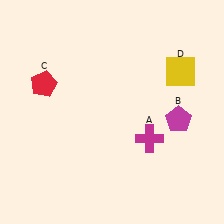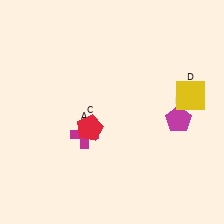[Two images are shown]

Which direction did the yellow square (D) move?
The yellow square (D) moved down.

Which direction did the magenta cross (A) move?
The magenta cross (A) moved left.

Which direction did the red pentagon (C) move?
The red pentagon (C) moved right.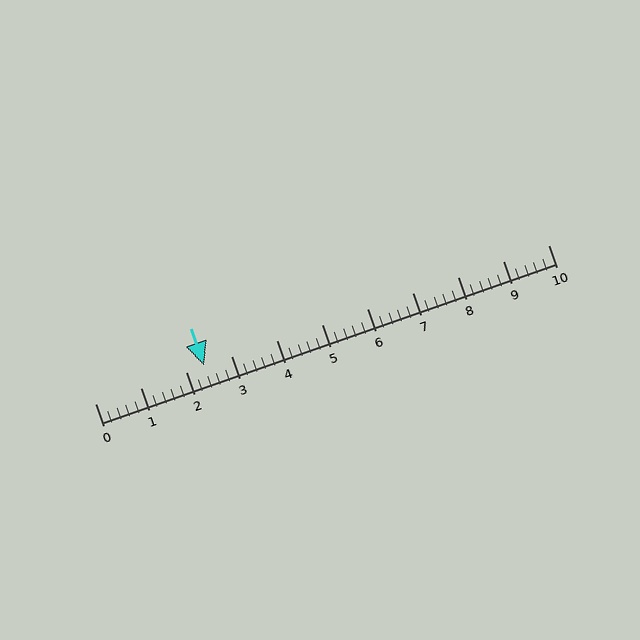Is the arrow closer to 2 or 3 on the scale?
The arrow is closer to 2.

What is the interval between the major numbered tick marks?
The major tick marks are spaced 1 units apart.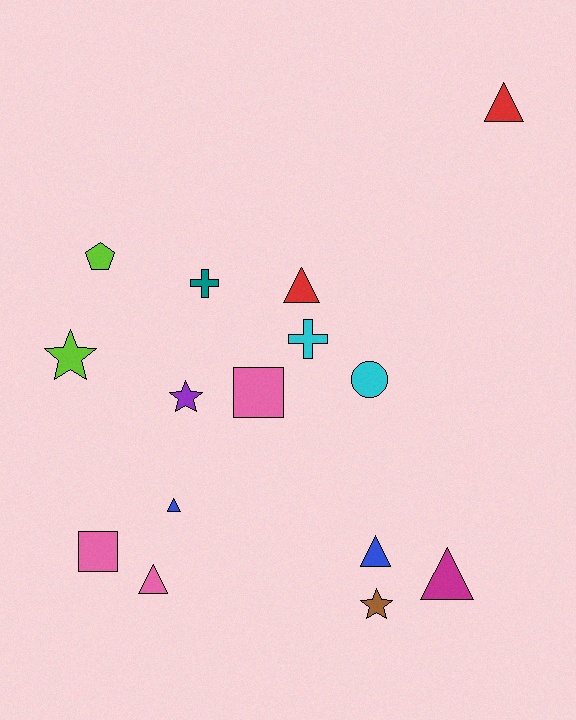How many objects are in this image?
There are 15 objects.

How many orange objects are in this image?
There are no orange objects.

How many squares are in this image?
There are 2 squares.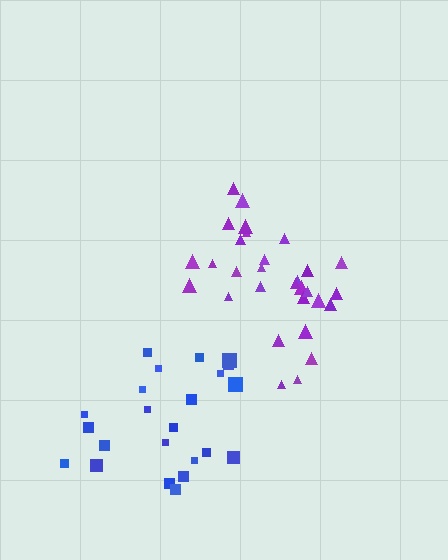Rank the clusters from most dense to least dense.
purple, blue.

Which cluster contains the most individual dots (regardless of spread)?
Purple (30).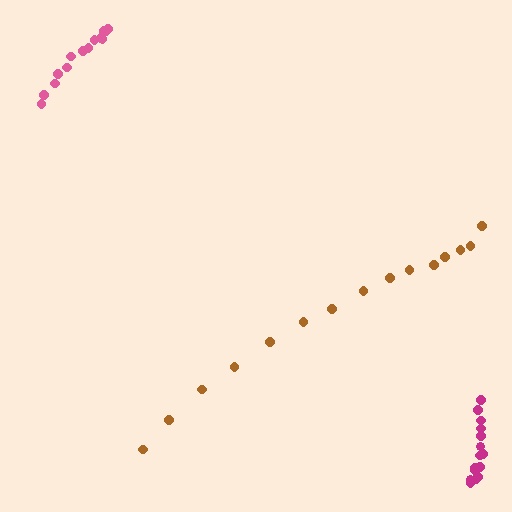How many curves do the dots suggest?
There are 3 distinct paths.